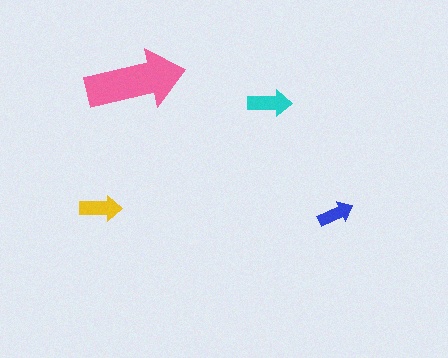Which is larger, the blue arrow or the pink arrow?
The pink one.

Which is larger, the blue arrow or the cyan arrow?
The cyan one.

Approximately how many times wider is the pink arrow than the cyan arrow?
About 2 times wider.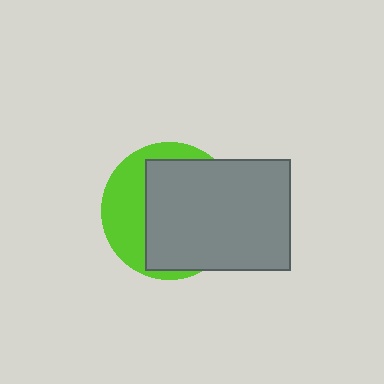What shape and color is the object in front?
The object in front is a gray rectangle.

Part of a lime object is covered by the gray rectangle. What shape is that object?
It is a circle.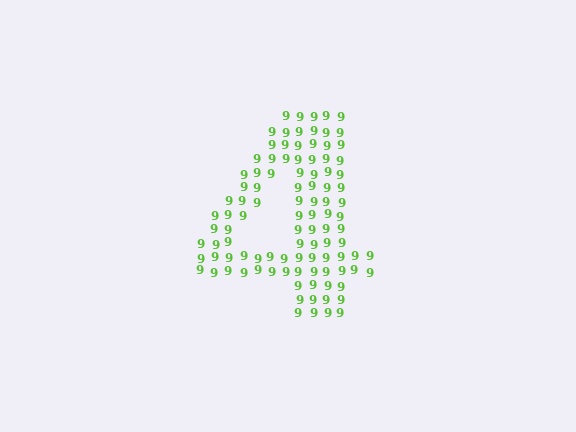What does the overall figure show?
The overall figure shows the digit 4.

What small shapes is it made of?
It is made of small digit 9's.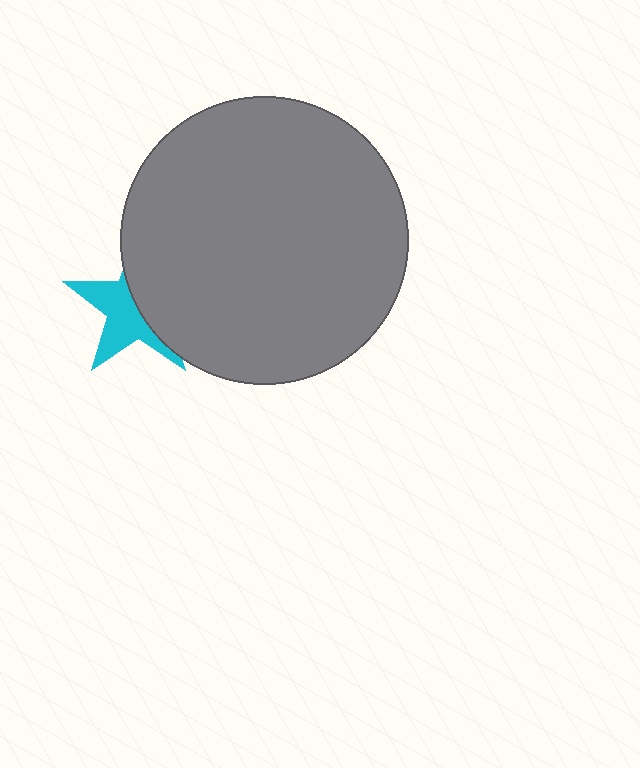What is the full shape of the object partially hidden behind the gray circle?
The partially hidden object is a cyan star.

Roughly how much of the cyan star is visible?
About half of it is visible (roughly 50%).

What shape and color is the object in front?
The object in front is a gray circle.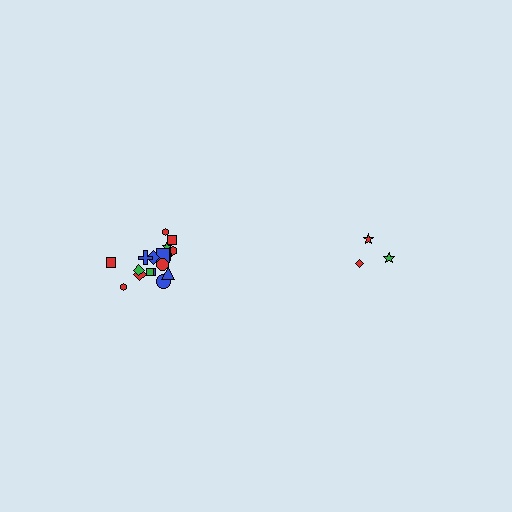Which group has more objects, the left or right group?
The left group.